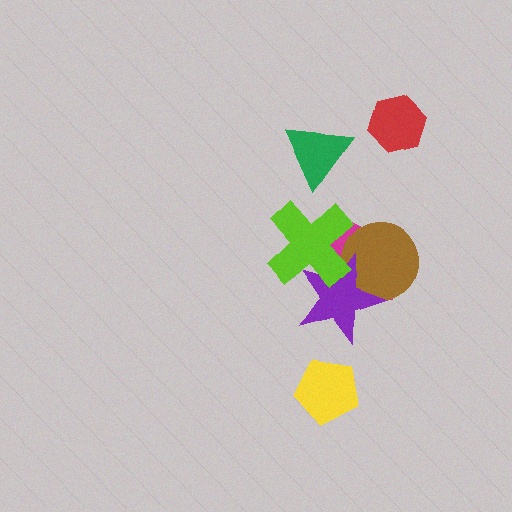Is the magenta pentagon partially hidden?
Yes, it is partially covered by another shape.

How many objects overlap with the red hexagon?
0 objects overlap with the red hexagon.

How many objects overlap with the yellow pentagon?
0 objects overlap with the yellow pentagon.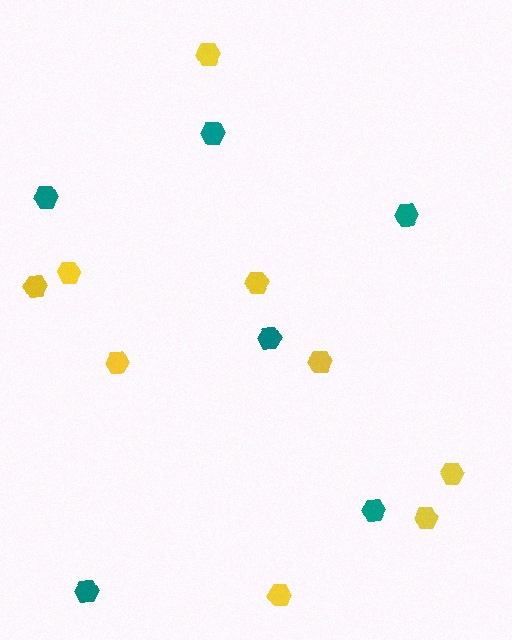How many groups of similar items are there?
There are 2 groups: one group of teal hexagons (6) and one group of yellow hexagons (9).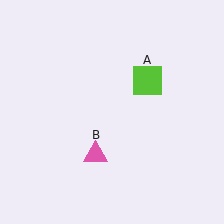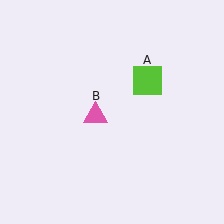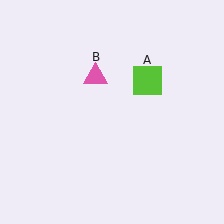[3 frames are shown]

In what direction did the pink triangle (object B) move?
The pink triangle (object B) moved up.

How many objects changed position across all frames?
1 object changed position: pink triangle (object B).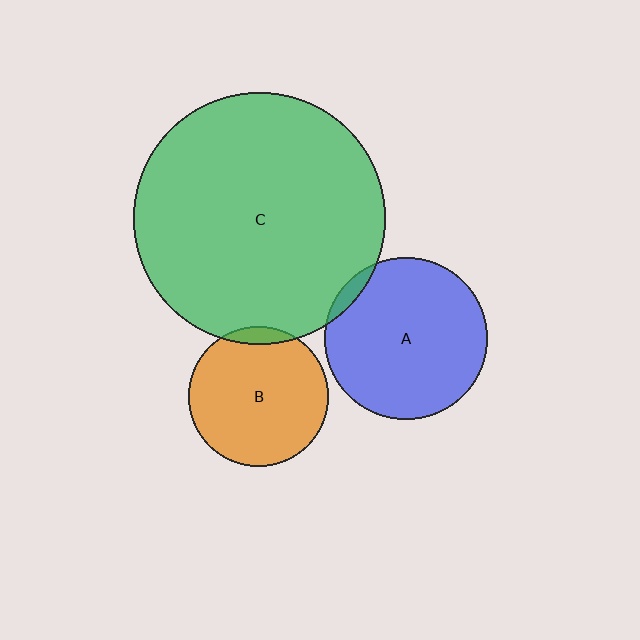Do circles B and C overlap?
Yes.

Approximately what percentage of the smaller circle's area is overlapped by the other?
Approximately 5%.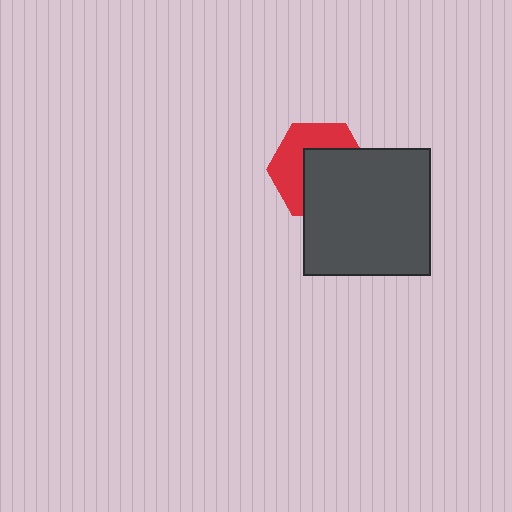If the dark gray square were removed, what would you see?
You would see the complete red hexagon.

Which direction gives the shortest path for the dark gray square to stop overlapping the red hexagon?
Moving toward the lower-right gives the shortest separation.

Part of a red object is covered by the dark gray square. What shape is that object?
It is a hexagon.